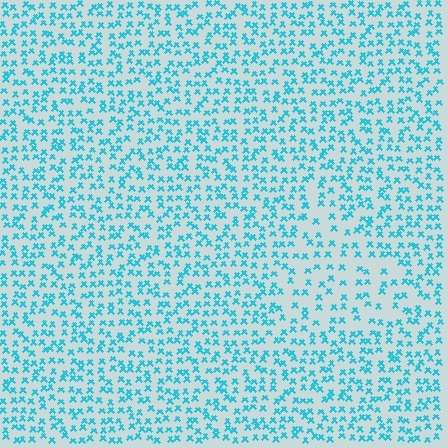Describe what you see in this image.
The image contains small cyan elements arranged at two different densities. A triangle-shaped region is visible where the elements are less densely packed than the surrounding area.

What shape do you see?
I see a triangle.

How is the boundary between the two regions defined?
The boundary is defined by a change in element density (approximately 1.7x ratio). All elements are the same color, size, and shape.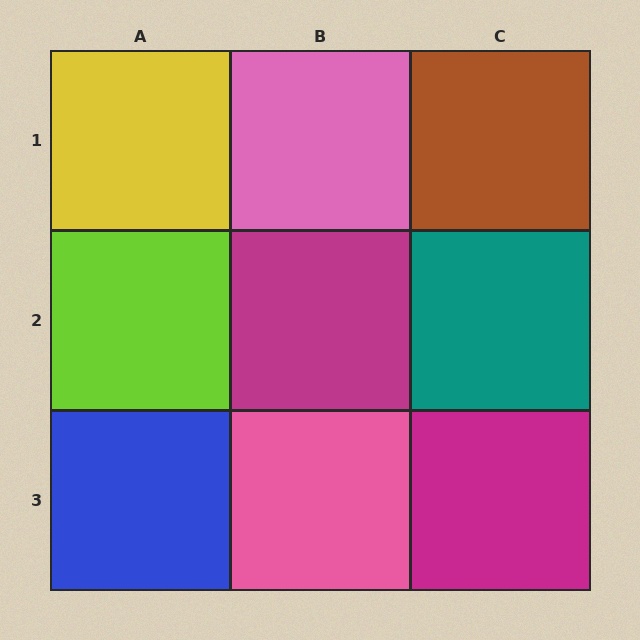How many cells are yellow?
1 cell is yellow.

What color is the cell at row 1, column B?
Pink.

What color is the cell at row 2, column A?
Lime.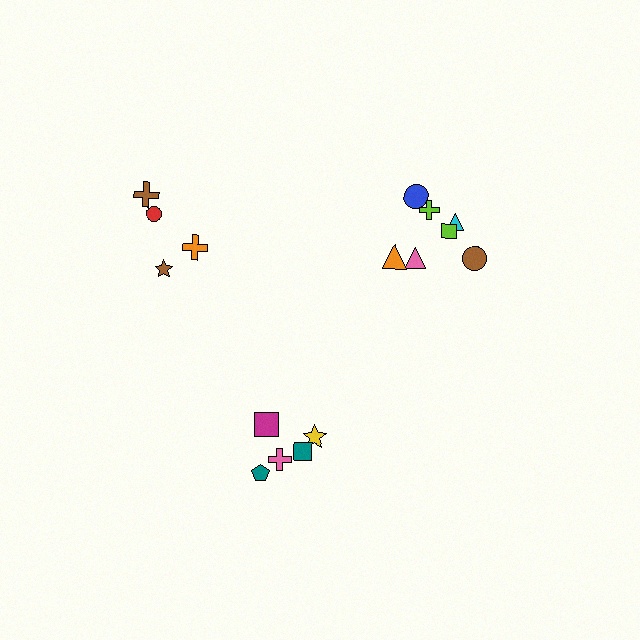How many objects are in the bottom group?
There are 5 objects.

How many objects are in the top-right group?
There are 7 objects.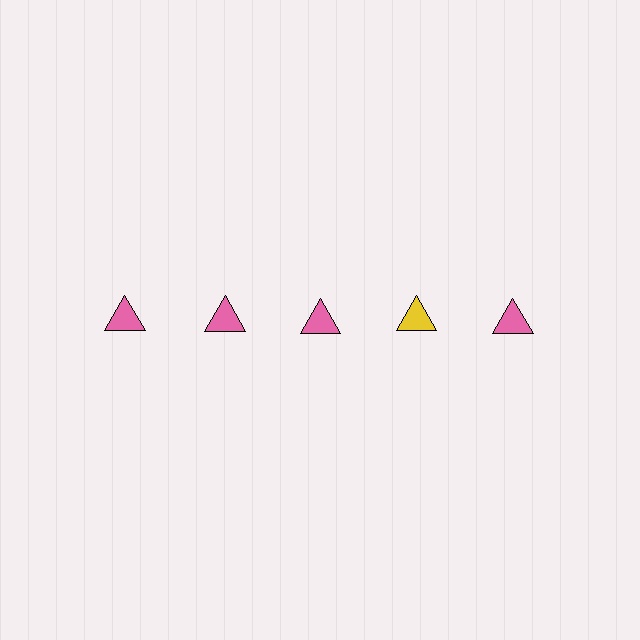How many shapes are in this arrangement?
There are 5 shapes arranged in a grid pattern.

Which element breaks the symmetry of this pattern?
The yellow triangle in the top row, second from right column breaks the symmetry. All other shapes are pink triangles.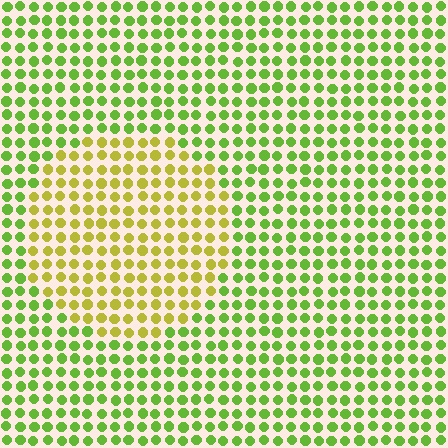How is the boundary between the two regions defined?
The boundary is defined purely by a slight shift in hue (about 38 degrees). Spacing, size, and orientation are identical on both sides.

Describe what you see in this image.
The image is filled with small lime elements in a uniform arrangement. A circle-shaped region is visible where the elements are tinted to a slightly different hue, forming a subtle color boundary.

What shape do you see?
I see a circle.